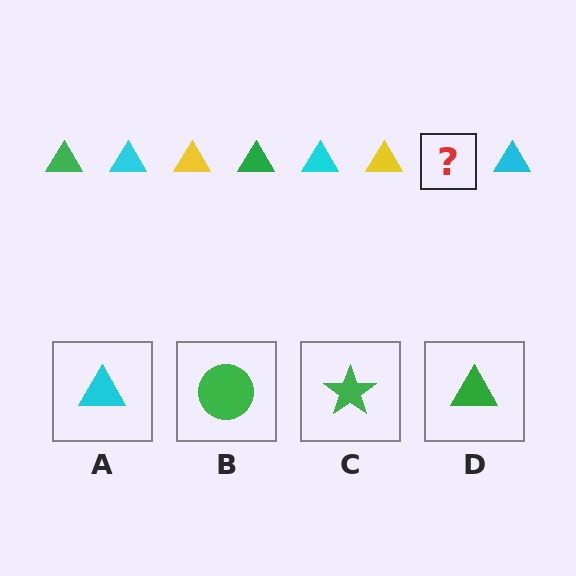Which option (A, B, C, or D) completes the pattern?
D.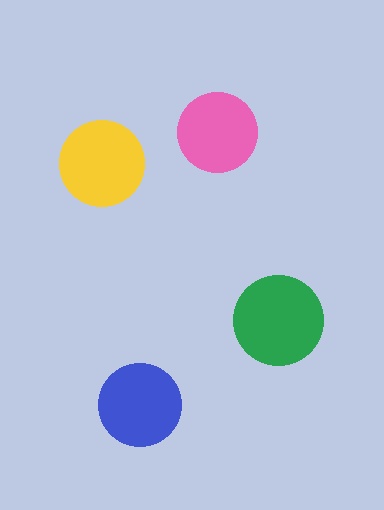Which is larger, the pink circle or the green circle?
The green one.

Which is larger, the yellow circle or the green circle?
The green one.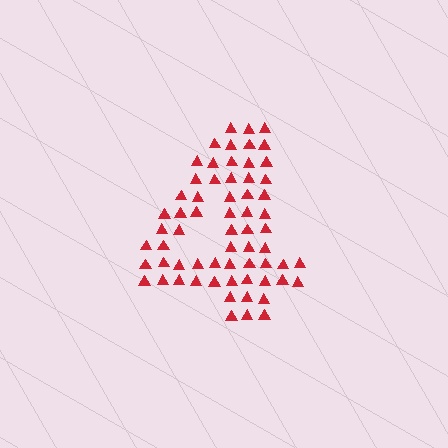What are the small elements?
The small elements are triangles.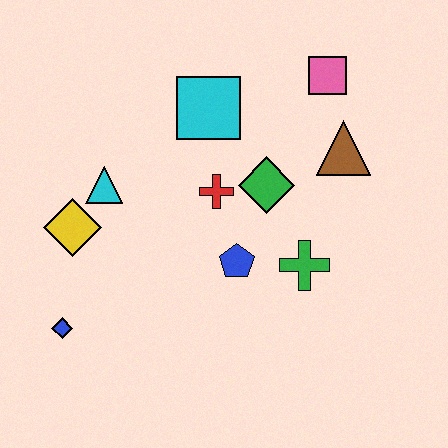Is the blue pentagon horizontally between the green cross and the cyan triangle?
Yes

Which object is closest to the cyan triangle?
The yellow diamond is closest to the cyan triangle.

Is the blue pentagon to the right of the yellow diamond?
Yes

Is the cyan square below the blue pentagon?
No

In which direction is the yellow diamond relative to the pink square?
The yellow diamond is to the left of the pink square.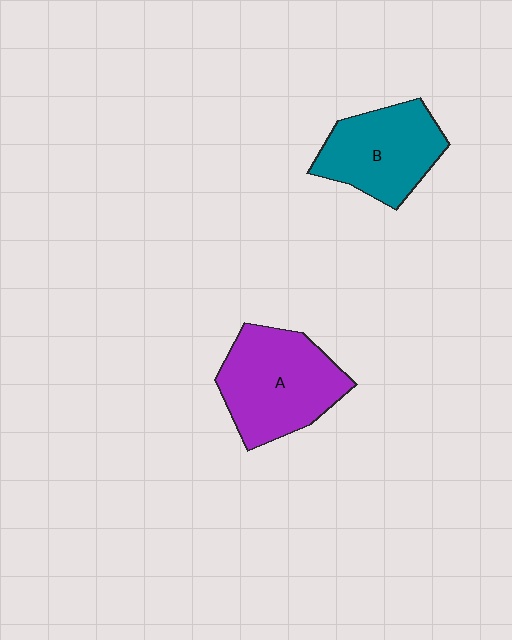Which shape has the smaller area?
Shape B (teal).